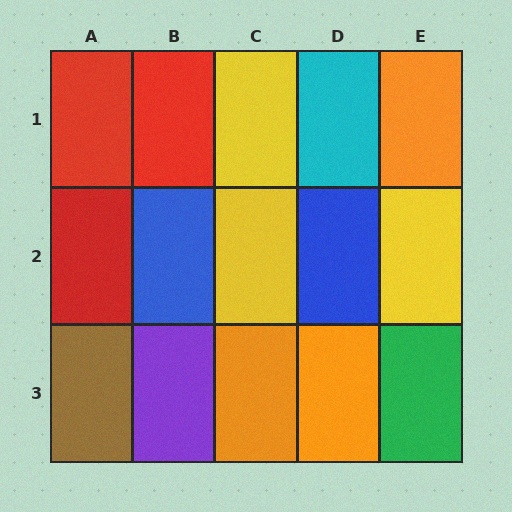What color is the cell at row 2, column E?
Yellow.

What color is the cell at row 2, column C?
Yellow.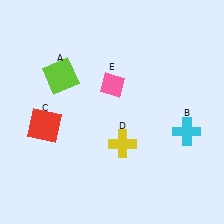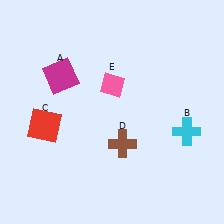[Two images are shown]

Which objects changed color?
A changed from lime to magenta. D changed from yellow to brown.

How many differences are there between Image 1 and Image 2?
There are 2 differences between the two images.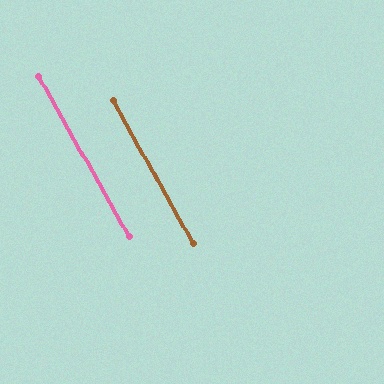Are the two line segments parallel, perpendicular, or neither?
Parallel — their directions differ by only 0.1°.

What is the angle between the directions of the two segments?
Approximately 0 degrees.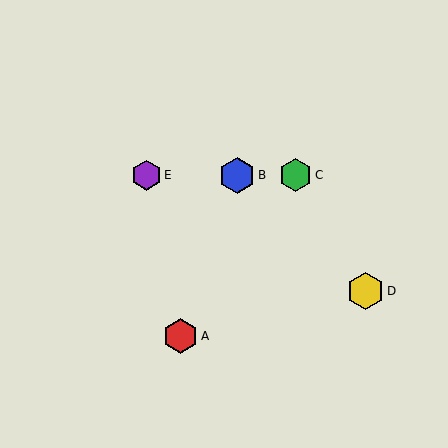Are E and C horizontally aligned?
Yes, both are at y≈175.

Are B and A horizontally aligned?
No, B is at y≈175 and A is at y≈336.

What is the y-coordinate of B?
Object B is at y≈175.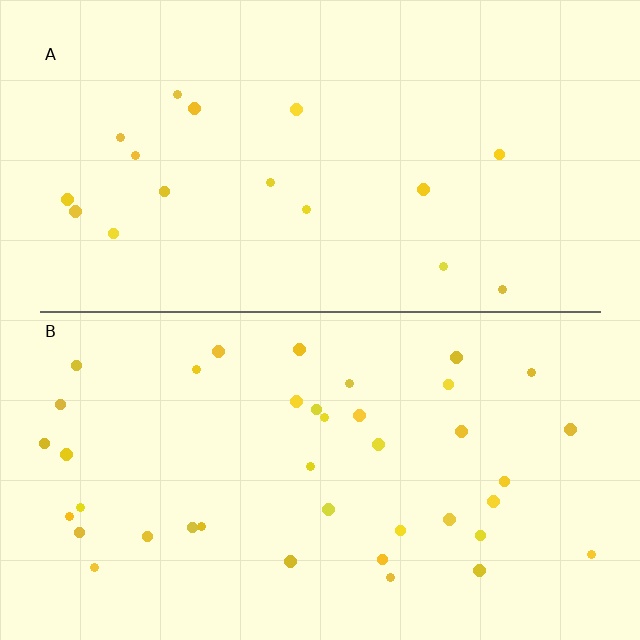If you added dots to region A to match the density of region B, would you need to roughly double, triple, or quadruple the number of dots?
Approximately double.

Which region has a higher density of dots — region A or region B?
B (the bottom).